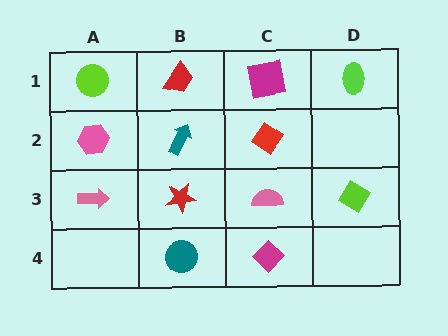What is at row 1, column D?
A lime ellipse.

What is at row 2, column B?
A teal arrow.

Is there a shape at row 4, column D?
No, that cell is empty.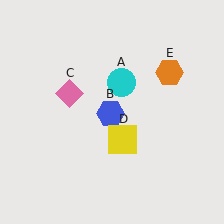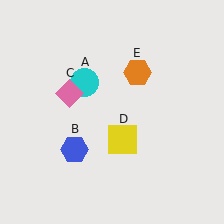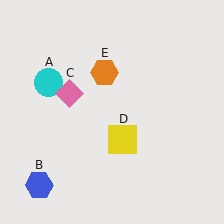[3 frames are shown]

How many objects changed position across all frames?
3 objects changed position: cyan circle (object A), blue hexagon (object B), orange hexagon (object E).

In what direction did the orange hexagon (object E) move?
The orange hexagon (object E) moved left.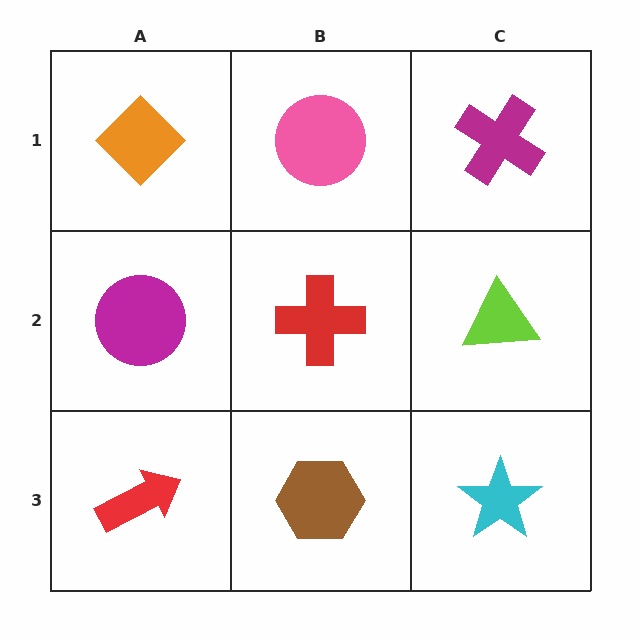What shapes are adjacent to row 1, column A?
A magenta circle (row 2, column A), a pink circle (row 1, column B).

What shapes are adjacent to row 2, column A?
An orange diamond (row 1, column A), a red arrow (row 3, column A), a red cross (row 2, column B).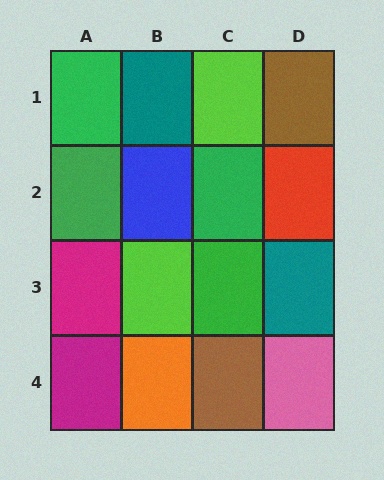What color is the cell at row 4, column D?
Pink.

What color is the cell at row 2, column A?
Green.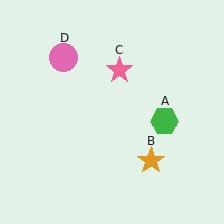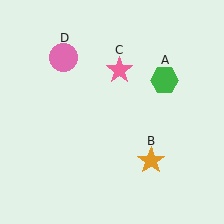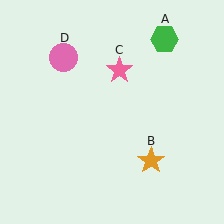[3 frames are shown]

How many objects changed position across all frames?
1 object changed position: green hexagon (object A).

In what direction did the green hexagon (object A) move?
The green hexagon (object A) moved up.